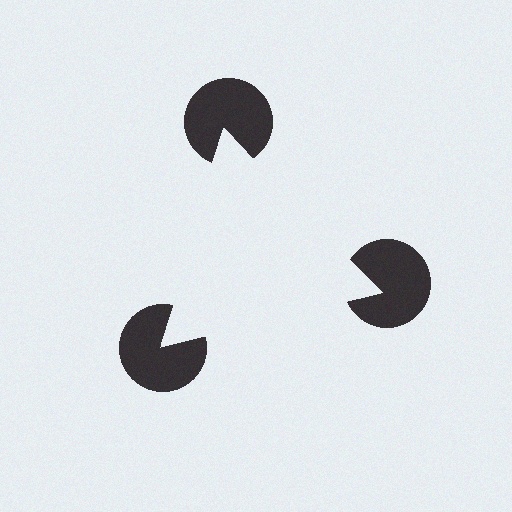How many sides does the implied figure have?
3 sides.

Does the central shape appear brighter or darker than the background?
It typically appears slightly brighter than the background, even though no actual brightness change is drawn.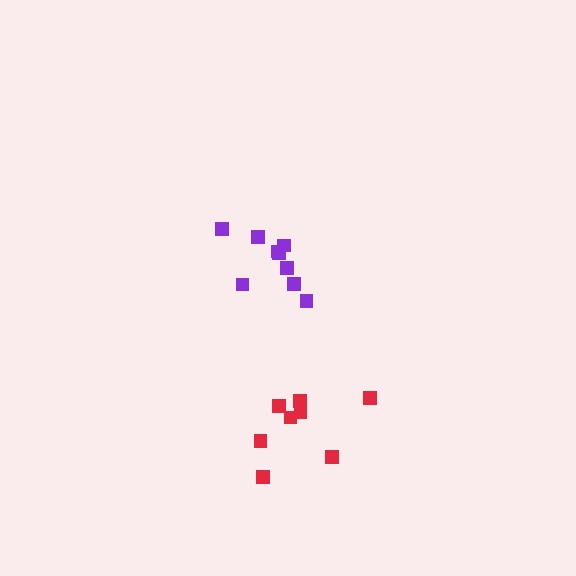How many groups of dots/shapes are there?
There are 2 groups.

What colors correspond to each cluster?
The clusters are colored: purple, red.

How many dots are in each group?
Group 1: 9 dots, Group 2: 8 dots (17 total).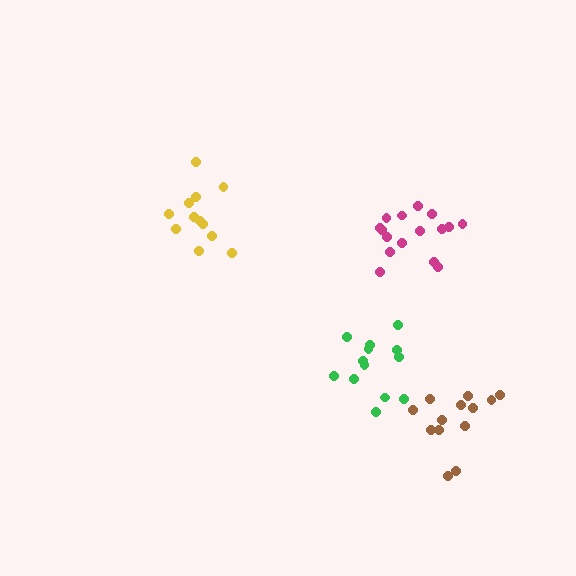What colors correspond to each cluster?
The clusters are colored: magenta, yellow, green, brown.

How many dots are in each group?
Group 1: 16 dots, Group 2: 12 dots, Group 3: 13 dots, Group 4: 13 dots (54 total).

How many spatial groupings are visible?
There are 4 spatial groupings.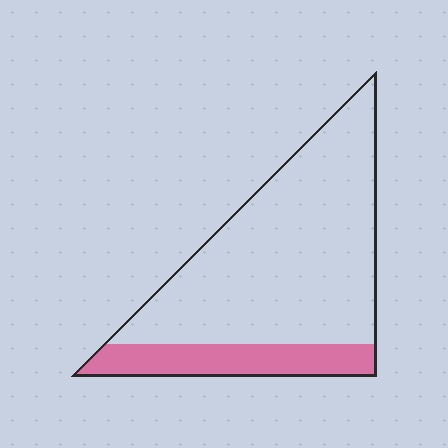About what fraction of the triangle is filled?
About one fifth (1/5).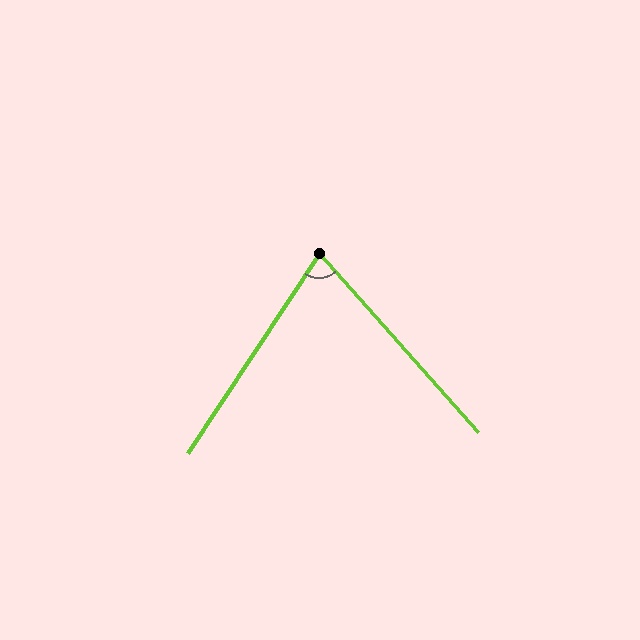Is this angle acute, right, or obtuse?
It is acute.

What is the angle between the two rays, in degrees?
Approximately 75 degrees.